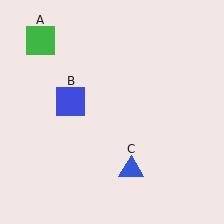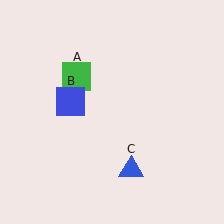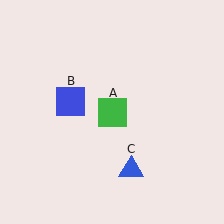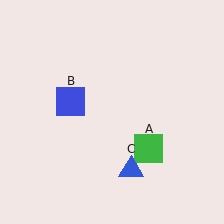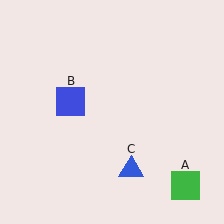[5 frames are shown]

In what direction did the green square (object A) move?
The green square (object A) moved down and to the right.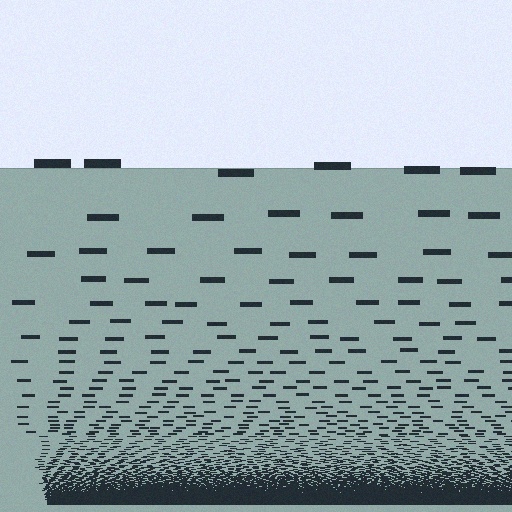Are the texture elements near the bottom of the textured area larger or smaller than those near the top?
Smaller. The gradient is inverted — elements near the bottom are smaller and denser.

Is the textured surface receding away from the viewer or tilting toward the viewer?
The surface appears to tilt toward the viewer. Texture elements get larger and sparser toward the top.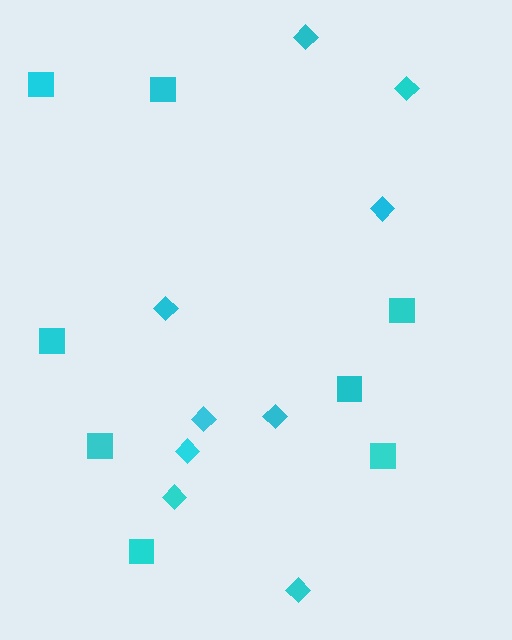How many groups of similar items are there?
There are 2 groups: one group of squares (8) and one group of diamonds (9).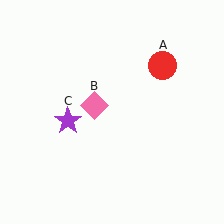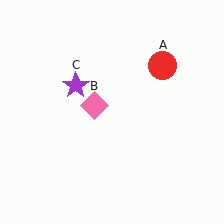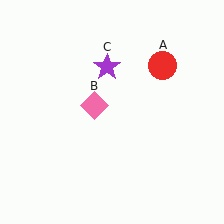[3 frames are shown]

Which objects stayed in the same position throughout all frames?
Red circle (object A) and pink diamond (object B) remained stationary.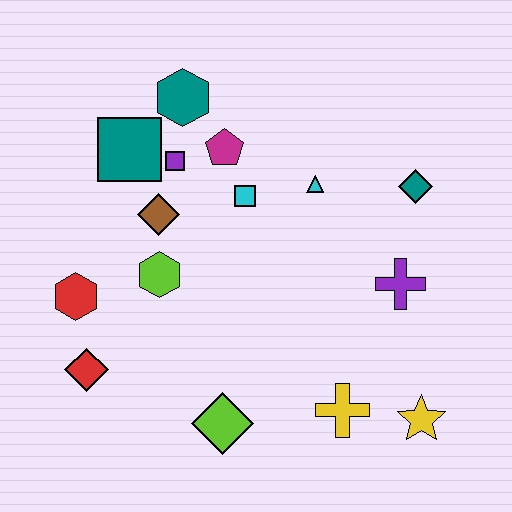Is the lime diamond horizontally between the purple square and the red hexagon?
No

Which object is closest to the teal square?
The purple square is closest to the teal square.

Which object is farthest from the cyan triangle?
The red diamond is farthest from the cyan triangle.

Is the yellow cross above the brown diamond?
No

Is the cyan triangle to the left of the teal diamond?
Yes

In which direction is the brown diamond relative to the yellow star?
The brown diamond is to the left of the yellow star.